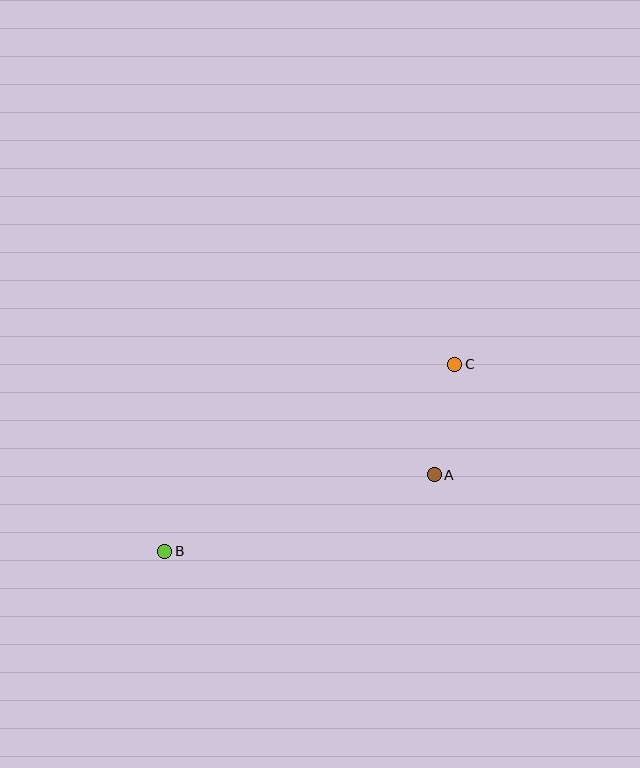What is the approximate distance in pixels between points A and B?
The distance between A and B is approximately 280 pixels.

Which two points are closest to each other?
Points A and C are closest to each other.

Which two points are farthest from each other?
Points B and C are farthest from each other.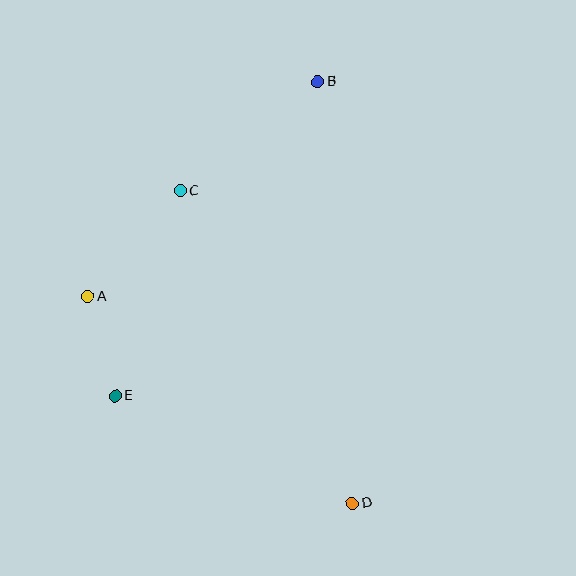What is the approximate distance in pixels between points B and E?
The distance between B and E is approximately 374 pixels.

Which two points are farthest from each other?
Points B and D are farthest from each other.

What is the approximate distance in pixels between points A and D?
The distance between A and D is approximately 336 pixels.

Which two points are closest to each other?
Points A and E are closest to each other.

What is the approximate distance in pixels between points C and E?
The distance between C and E is approximately 215 pixels.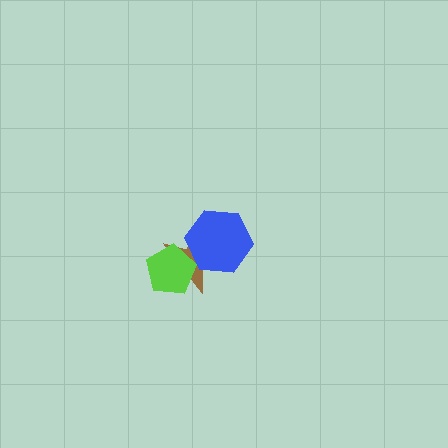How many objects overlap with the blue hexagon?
1 object overlaps with the blue hexagon.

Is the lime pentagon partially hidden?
No, no other shape covers it.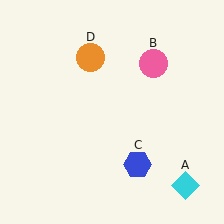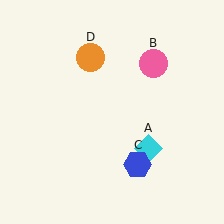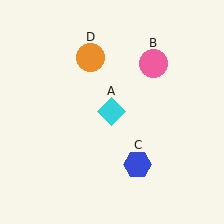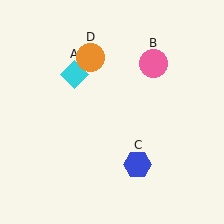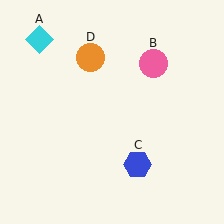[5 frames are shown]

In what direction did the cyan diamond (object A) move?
The cyan diamond (object A) moved up and to the left.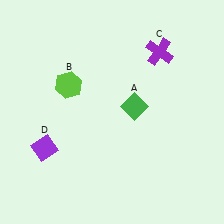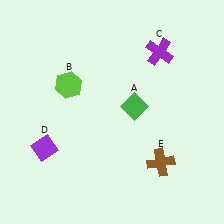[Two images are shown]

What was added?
A brown cross (E) was added in Image 2.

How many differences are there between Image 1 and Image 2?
There is 1 difference between the two images.